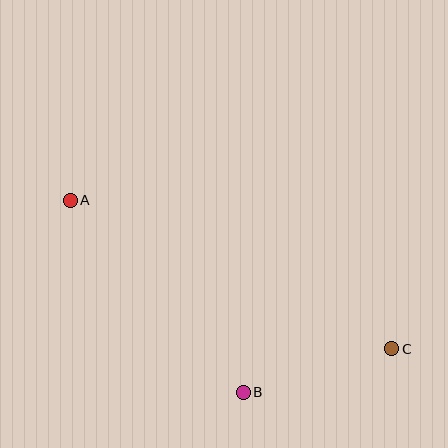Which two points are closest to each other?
Points B and C are closest to each other.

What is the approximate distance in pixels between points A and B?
The distance between A and B is approximately 259 pixels.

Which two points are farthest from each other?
Points A and C are farthest from each other.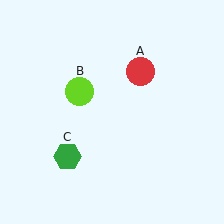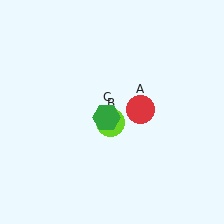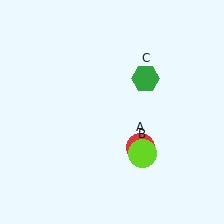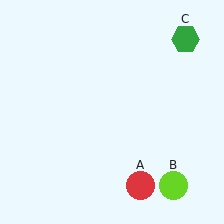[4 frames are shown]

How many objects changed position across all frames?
3 objects changed position: red circle (object A), lime circle (object B), green hexagon (object C).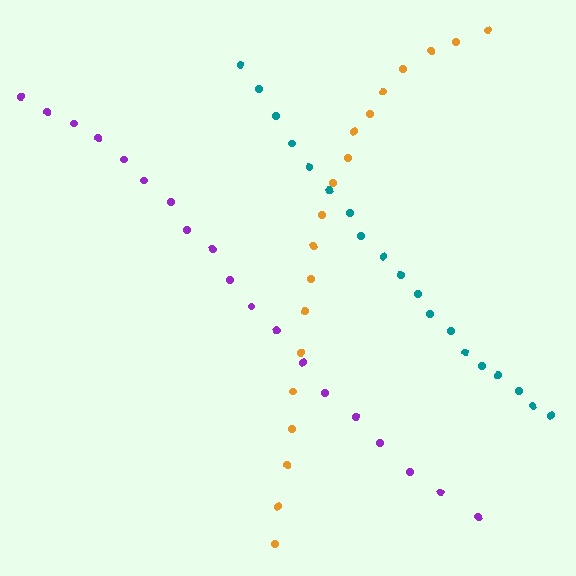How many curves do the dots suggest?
There are 3 distinct paths.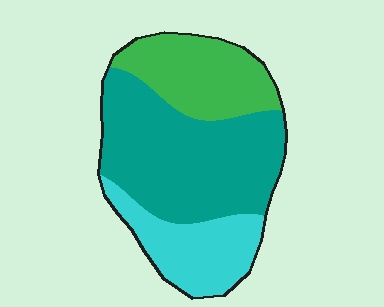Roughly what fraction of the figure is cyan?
Cyan takes up about one quarter (1/4) of the figure.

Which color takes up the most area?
Teal, at roughly 50%.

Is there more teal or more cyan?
Teal.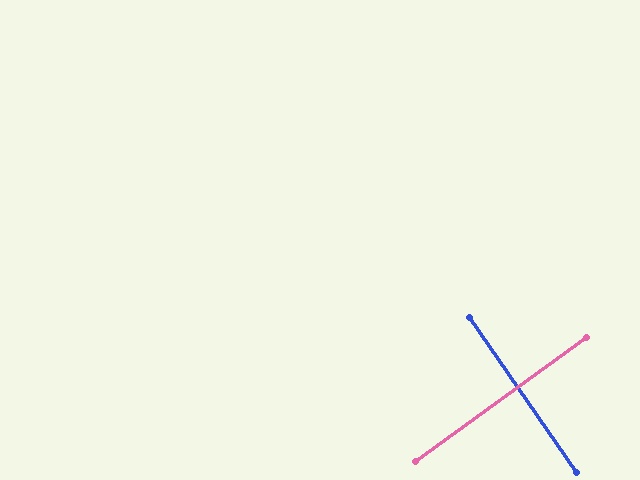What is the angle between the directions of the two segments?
Approximately 89 degrees.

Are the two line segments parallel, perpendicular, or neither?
Perpendicular — they meet at approximately 89°.